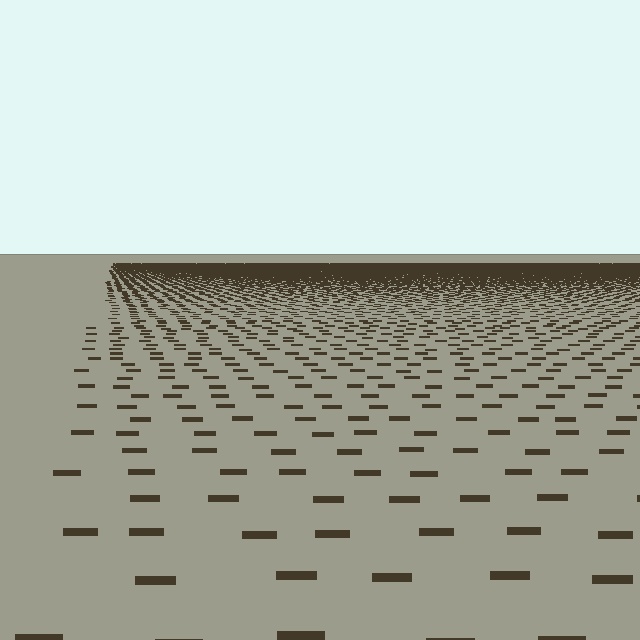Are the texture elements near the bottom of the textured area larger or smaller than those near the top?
Larger. Near the bottom, elements are closer to the viewer and appear at a bigger on-screen size.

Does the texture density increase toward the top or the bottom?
Density increases toward the top.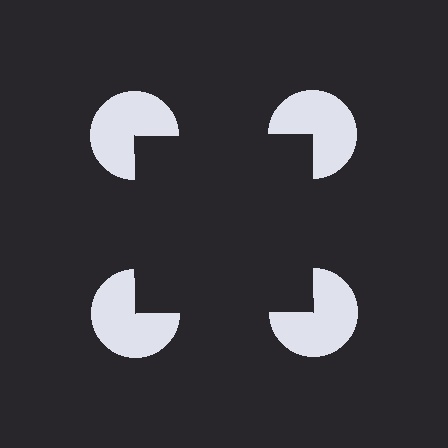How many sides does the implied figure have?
4 sides.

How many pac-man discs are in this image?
There are 4 — one at each vertex of the illusory square.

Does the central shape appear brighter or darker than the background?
It typically appears slightly darker than the background, even though no actual brightness change is drawn.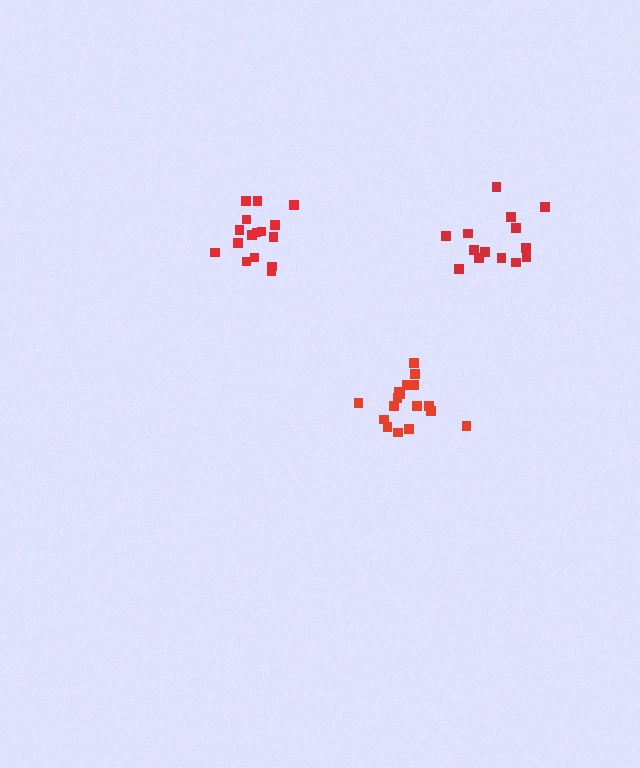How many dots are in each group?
Group 1: 14 dots, Group 2: 16 dots, Group 3: 17 dots (47 total).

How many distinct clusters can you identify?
There are 3 distinct clusters.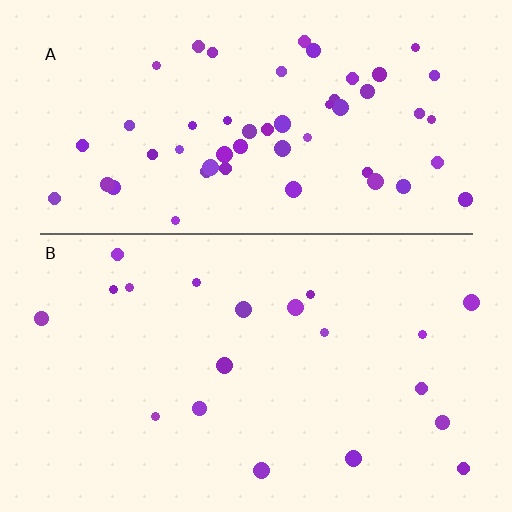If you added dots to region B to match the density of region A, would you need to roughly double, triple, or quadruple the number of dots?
Approximately triple.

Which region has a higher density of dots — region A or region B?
A (the top).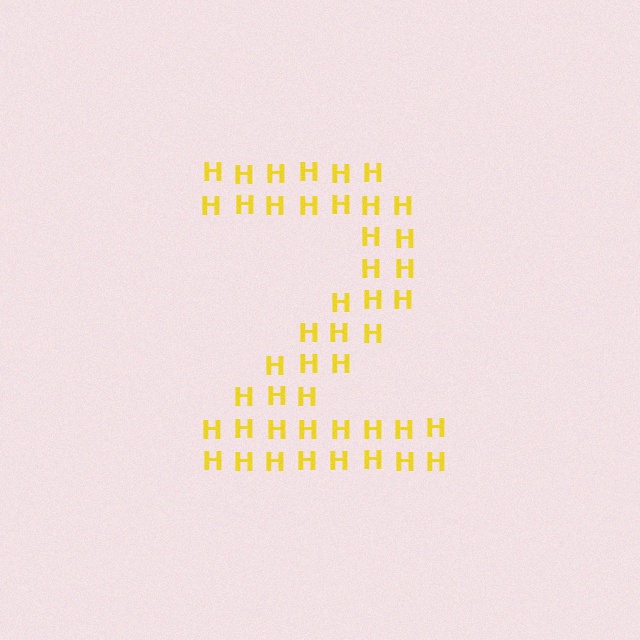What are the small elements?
The small elements are letter H's.